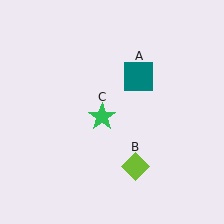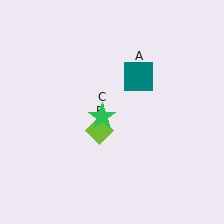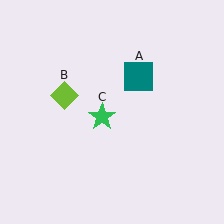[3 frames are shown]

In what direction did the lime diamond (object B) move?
The lime diamond (object B) moved up and to the left.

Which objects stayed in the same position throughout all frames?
Teal square (object A) and green star (object C) remained stationary.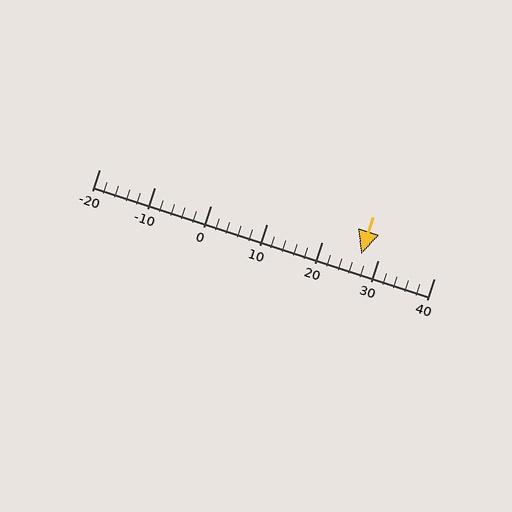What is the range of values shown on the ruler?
The ruler shows values from -20 to 40.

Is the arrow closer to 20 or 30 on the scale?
The arrow is closer to 30.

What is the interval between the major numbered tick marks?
The major tick marks are spaced 10 units apart.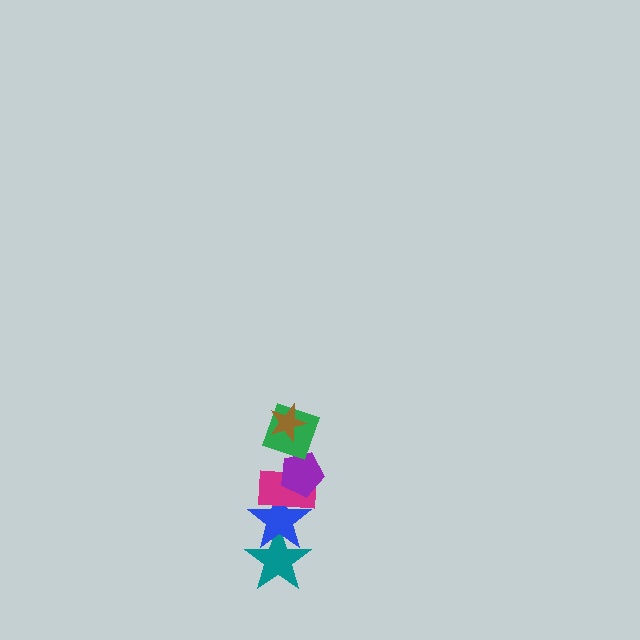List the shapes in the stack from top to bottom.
From top to bottom: the brown star, the green square, the purple pentagon, the magenta rectangle, the blue star, the teal star.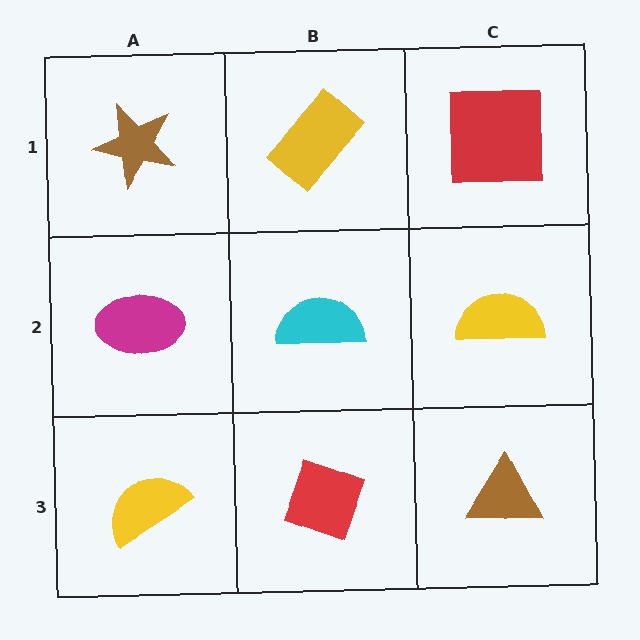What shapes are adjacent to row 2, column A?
A brown star (row 1, column A), a yellow semicircle (row 3, column A), a cyan semicircle (row 2, column B).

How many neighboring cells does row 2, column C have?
3.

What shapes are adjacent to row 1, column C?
A yellow semicircle (row 2, column C), a yellow rectangle (row 1, column B).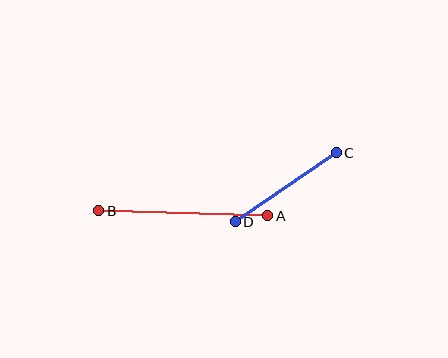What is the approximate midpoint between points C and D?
The midpoint is at approximately (286, 187) pixels.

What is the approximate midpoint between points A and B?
The midpoint is at approximately (183, 213) pixels.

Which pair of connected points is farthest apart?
Points A and B are farthest apart.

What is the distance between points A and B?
The distance is approximately 169 pixels.